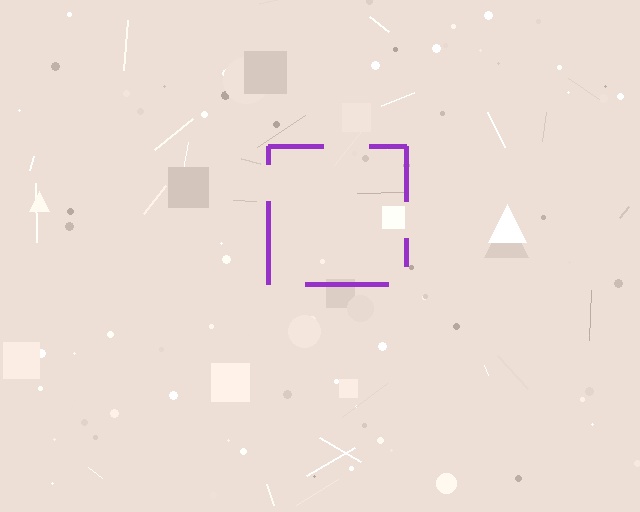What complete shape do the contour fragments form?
The contour fragments form a square.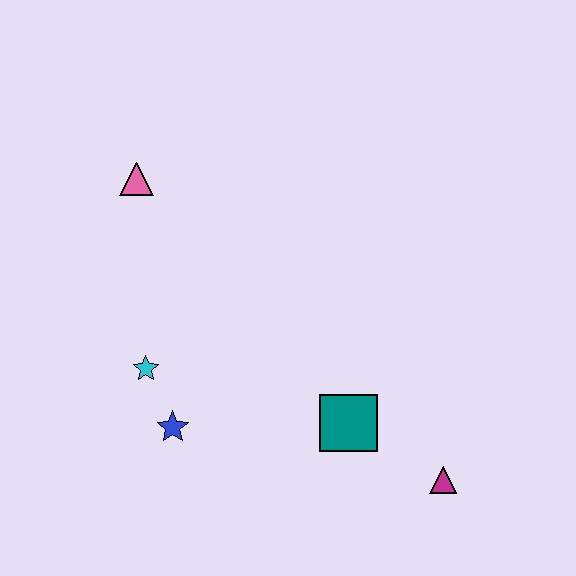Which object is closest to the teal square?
The magenta triangle is closest to the teal square.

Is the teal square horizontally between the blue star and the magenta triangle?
Yes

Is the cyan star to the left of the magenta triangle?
Yes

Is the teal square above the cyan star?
No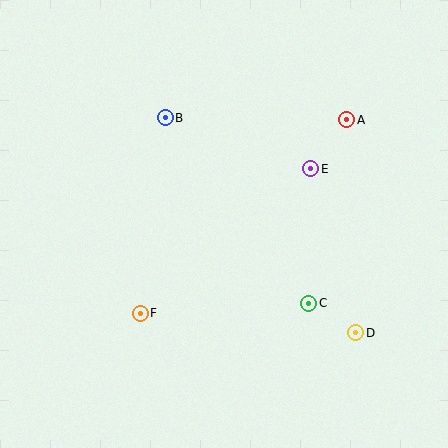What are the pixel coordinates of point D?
Point D is at (356, 333).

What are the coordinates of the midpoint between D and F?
The midpoint between D and F is at (248, 323).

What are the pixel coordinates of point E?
Point E is at (311, 169).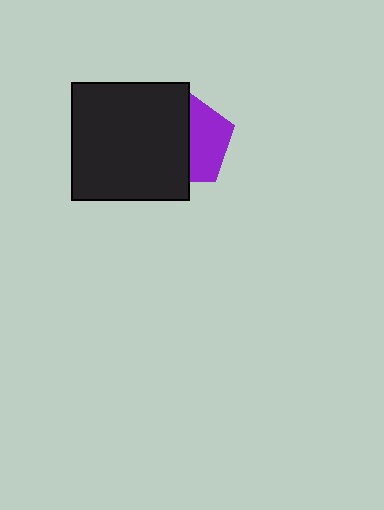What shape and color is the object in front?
The object in front is a black square.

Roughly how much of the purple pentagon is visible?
About half of it is visible (roughly 45%).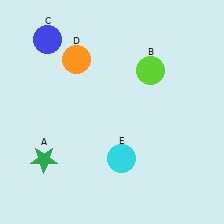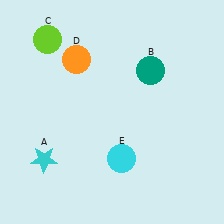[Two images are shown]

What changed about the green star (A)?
In Image 1, A is green. In Image 2, it changed to cyan.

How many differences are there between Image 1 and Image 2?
There are 3 differences between the two images.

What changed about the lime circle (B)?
In Image 1, B is lime. In Image 2, it changed to teal.